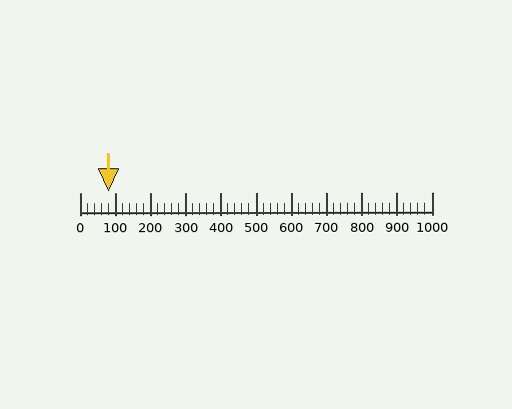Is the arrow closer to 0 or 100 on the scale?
The arrow is closer to 100.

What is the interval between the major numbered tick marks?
The major tick marks are spaced 100 units apart.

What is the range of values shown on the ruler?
The ruler shows values from 0 to 1000.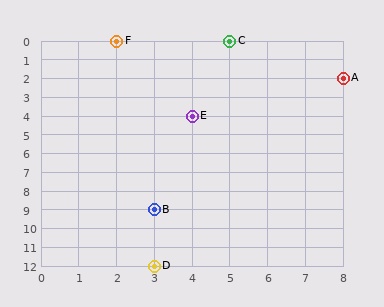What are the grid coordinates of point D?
Point D is at grid coordinates (3, 12).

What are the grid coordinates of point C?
Point C is at grid coordinates (5, 0).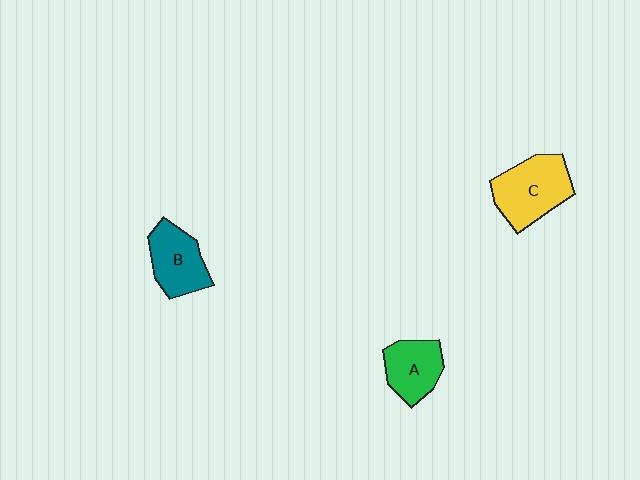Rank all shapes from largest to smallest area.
From largest to smallest: C (yellow), B (teal), A (green).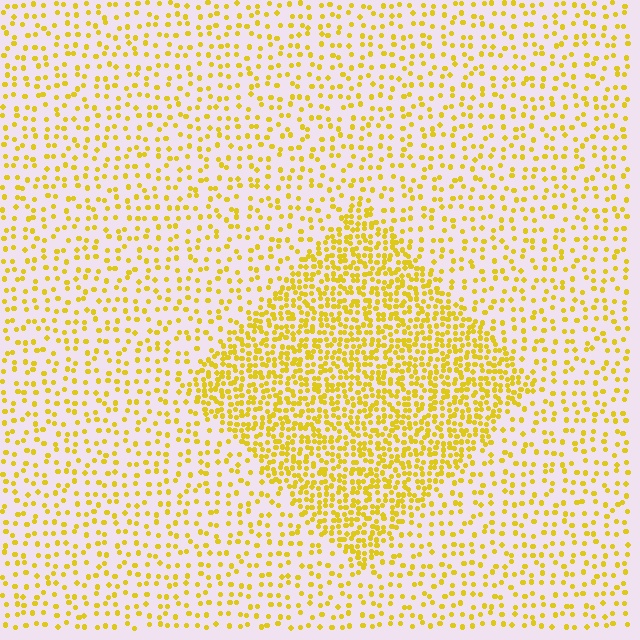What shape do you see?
I see a diamond.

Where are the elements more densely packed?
The elements are more densely packed inside the diamond boundary.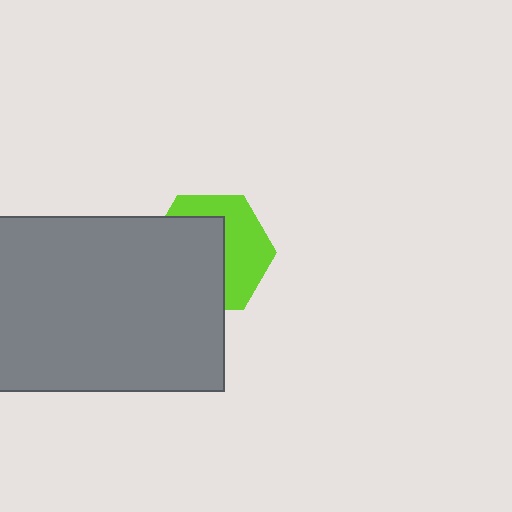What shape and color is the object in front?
The object in front is a gray rectangle.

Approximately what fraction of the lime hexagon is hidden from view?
Roughly 55% of the lime hexagon is hidden behind the gray rectangle.